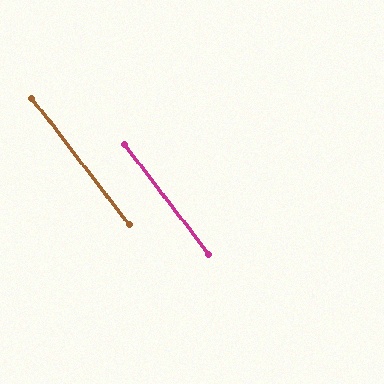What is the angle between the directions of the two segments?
Approximately 0 degrees.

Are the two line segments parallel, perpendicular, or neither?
Parallel — their directions differ by only 0.3°.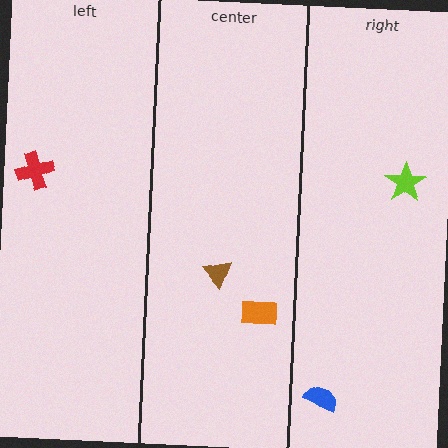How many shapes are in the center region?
2.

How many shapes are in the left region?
1.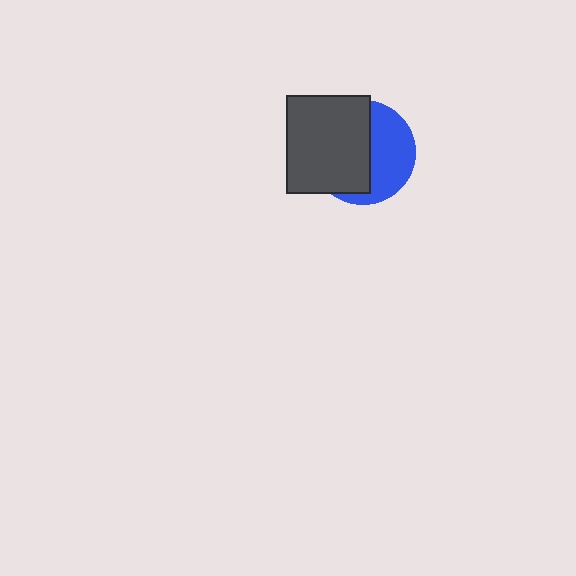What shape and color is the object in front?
The object in front is a dark gray rectangle.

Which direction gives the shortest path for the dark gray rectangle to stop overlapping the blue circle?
Moving left gives the shortest separation.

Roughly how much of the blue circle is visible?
A small part of it is visible (roughly 44%).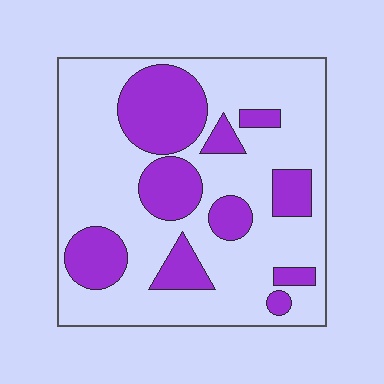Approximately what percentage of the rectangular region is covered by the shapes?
Approximately 30%.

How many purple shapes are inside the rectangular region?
10.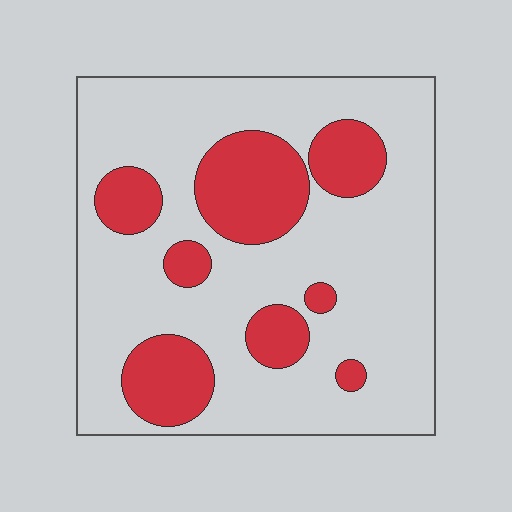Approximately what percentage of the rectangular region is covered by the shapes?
Approximately 25%.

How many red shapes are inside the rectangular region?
8.